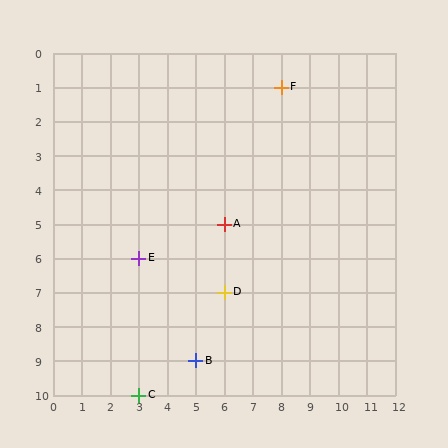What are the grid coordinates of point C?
Point C is at grid coordinates (3, 10).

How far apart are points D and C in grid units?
Points D and C are 3 columns and 3 rows apart (about 4.2 grid units diagonally).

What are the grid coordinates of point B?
Point B is at grid coordinates (5, 9).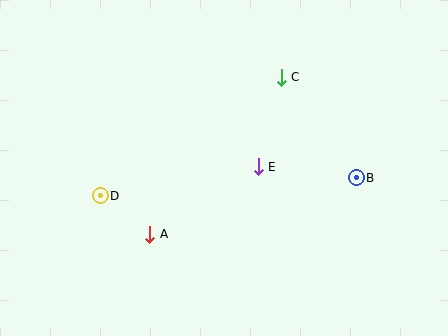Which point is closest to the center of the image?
Point E at (258, 167) is closest to the center.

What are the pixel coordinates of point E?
Point E is at (258, 167).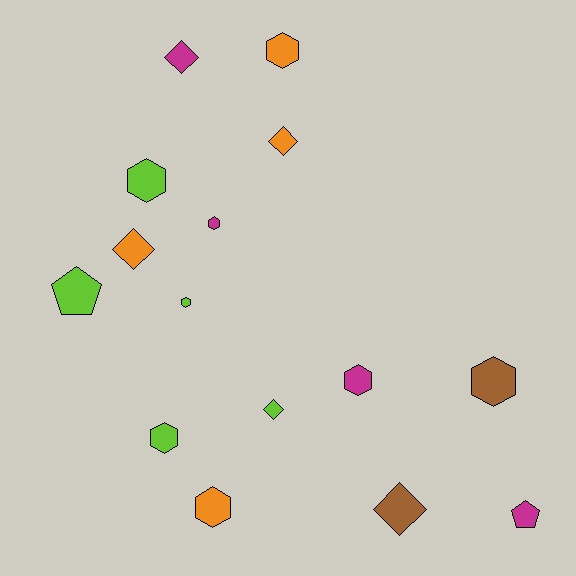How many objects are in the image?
There are 15 objects.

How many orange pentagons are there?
There are no orange pentagons.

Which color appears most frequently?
Lime, with 5 objects.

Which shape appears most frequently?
Hexagon, with 8 objects.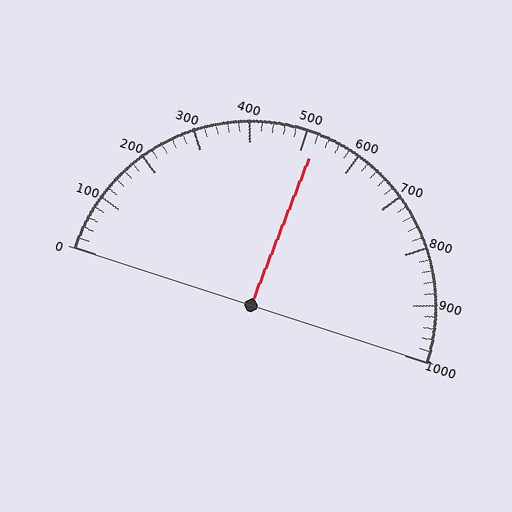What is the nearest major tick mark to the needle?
The nearest major tick mark is 500.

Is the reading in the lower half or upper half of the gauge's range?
The reading is in the upper half of the range (0 to 1000).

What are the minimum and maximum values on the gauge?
The gauge ranges from 0 to 1000.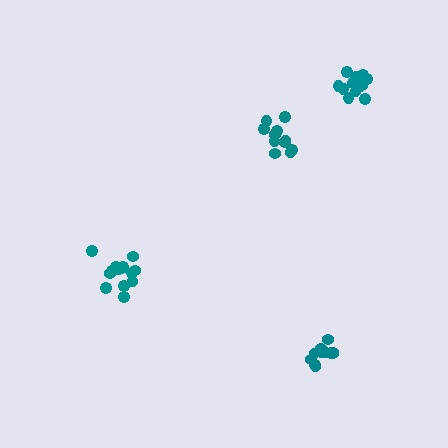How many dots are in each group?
Group 1: 11 dots, Group 2: 14 dots, Group 3: 12 dots, Group 4: 13 dots (50 total).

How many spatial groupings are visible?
There are 4 spatial groupings.